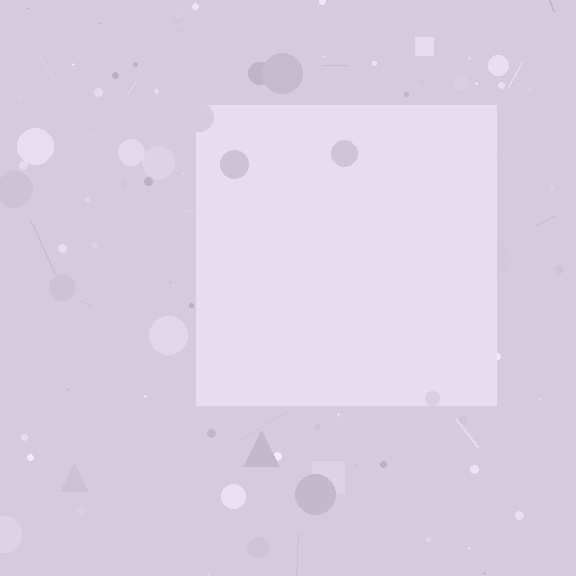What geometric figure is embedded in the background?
A square is embedded in the background.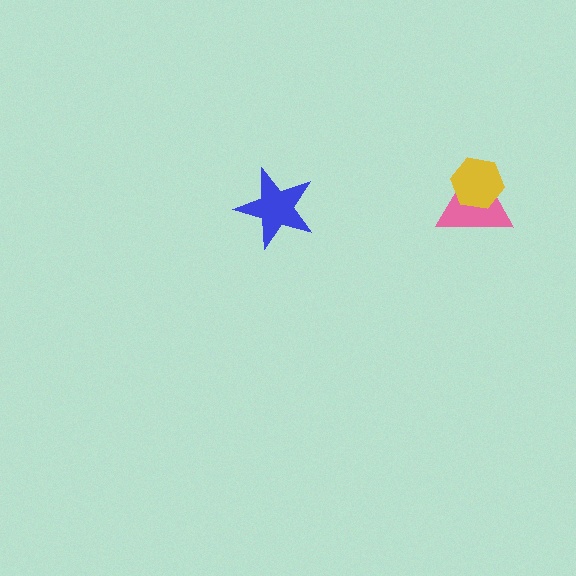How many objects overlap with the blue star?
0 objects overlap with the blue star.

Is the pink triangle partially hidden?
Yes, it is partially covered by another shape.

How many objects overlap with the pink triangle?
1 object overlaps with the pink triangle.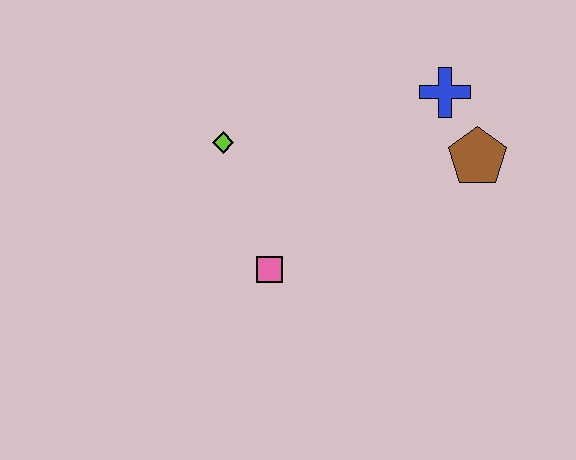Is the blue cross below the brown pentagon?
No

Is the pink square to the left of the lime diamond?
No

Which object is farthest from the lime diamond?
The brown pentagon is farthest from the lime diamond.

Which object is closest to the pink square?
The lime diamond is closest to the pink square.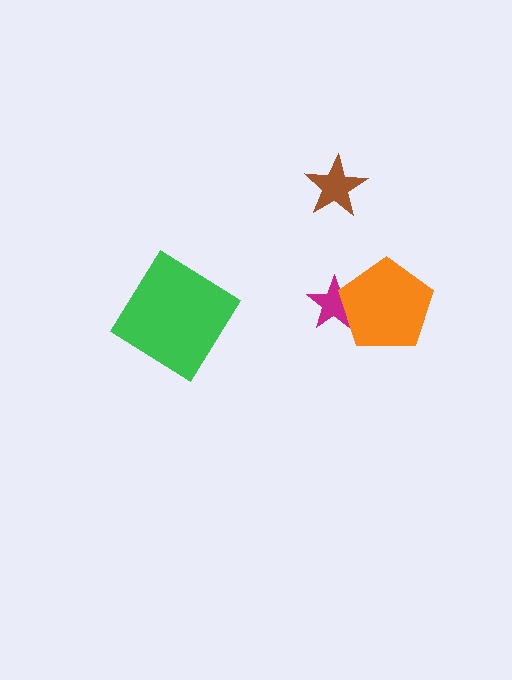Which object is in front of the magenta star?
The orange pentagon is in front of the magenta star.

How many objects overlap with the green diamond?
0 objects overlap with the green diamond.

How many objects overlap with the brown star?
0 objects overlap with the brown star.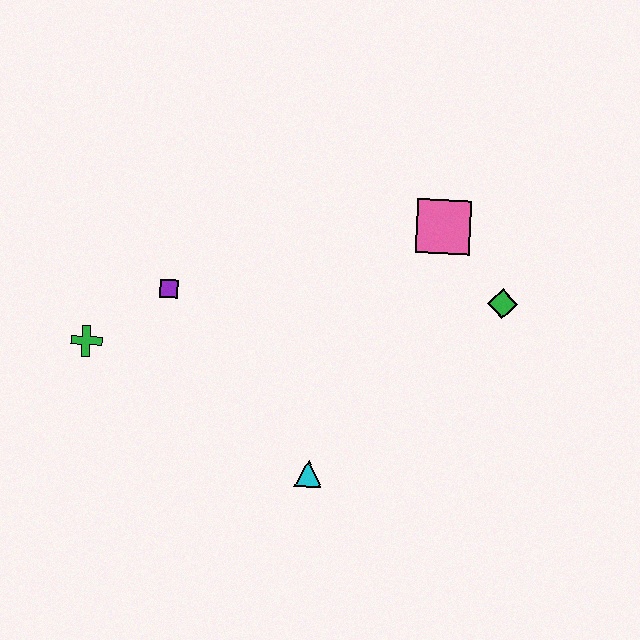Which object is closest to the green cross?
The purple square is closest to the green cross.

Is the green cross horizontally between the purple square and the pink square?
No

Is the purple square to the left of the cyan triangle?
Yes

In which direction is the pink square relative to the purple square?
The pink square is to the right of the purple square.